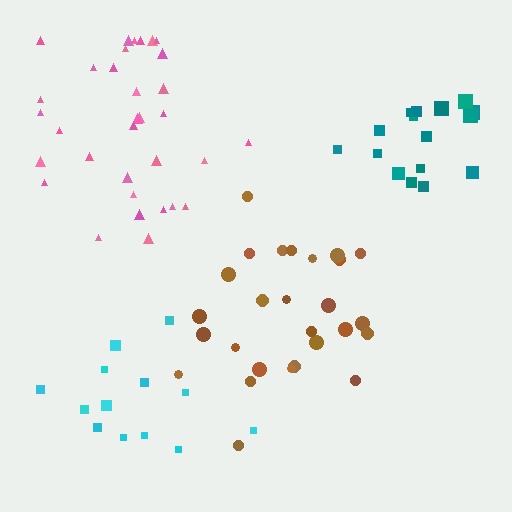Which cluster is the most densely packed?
Teal.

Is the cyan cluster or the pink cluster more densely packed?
Pink.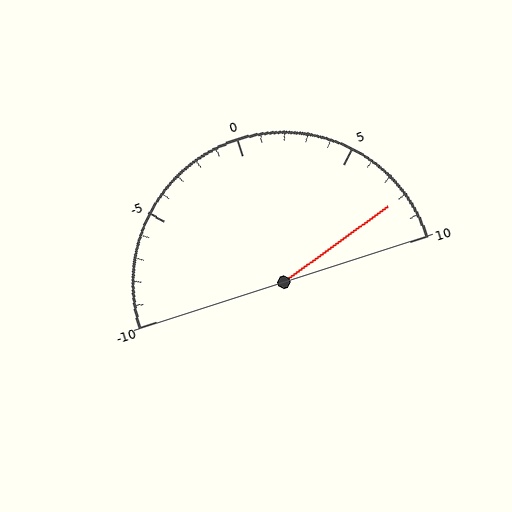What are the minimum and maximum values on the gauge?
The gauge ranges from -10 to 10.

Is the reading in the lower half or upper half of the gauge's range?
The reading is in the upper half of the range (-10 to 10).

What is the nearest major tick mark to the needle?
The nearest major tick mark is 10.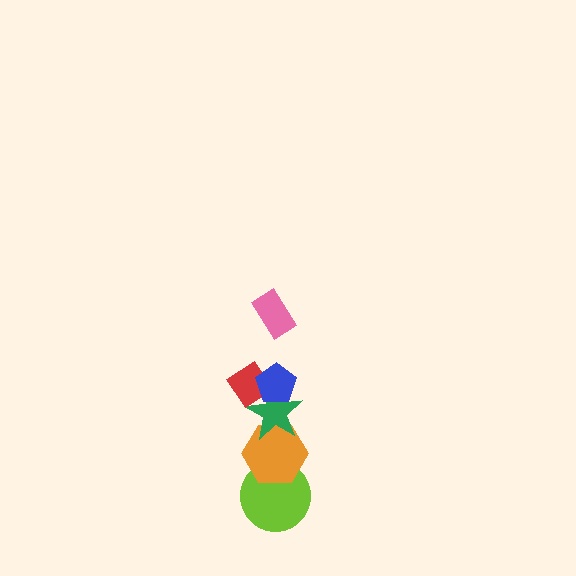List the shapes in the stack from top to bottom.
From top to bottom: the pink rectangle, the blue pentagon, the red diamond, the green star, the orange hexagon, the lime circle.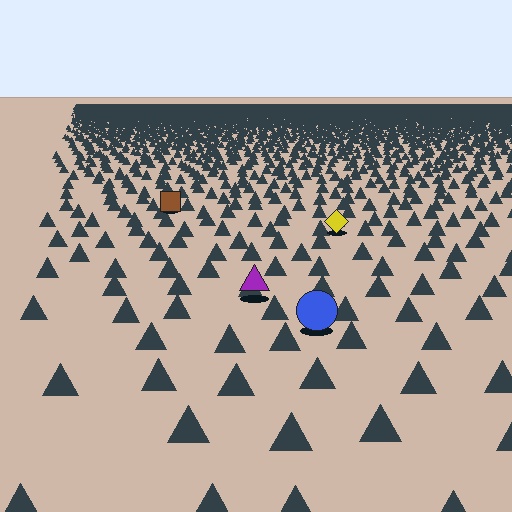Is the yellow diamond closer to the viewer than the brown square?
Yes. The yellow diamond is closer — you can tell from the texture gradient: the ground texture is coarser near it.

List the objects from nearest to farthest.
From nearest to farthest: the blue circle, the purple triangle, the yellow diamond, the brown square.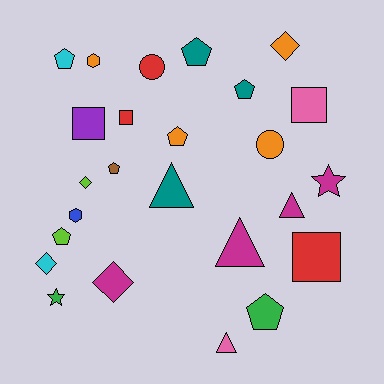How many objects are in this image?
There are 25 objects.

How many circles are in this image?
There are 2 circles.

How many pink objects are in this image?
There are 2 pink objects.